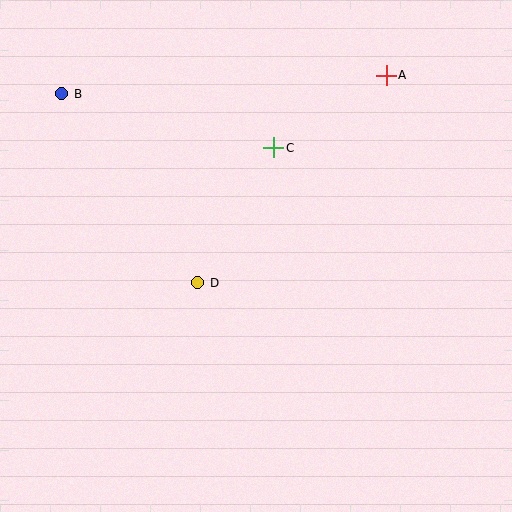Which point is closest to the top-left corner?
Point B is closest to the top-left corner.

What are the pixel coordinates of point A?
Point A is at (386, 75).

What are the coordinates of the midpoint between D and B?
The midpoint between D and B is at (130, 188).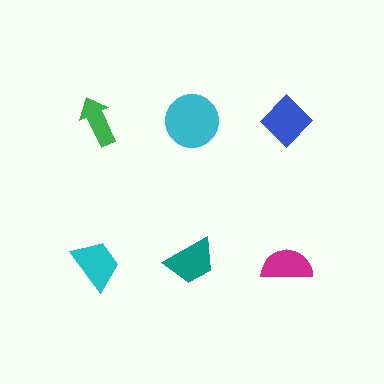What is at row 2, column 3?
A magenta semicircle.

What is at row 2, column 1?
A cyan trapezoid.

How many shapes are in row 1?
3 shapes.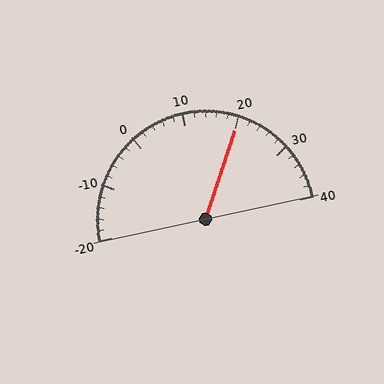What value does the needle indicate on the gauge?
The needle indicates approximately 20.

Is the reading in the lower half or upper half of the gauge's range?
The reading is in the upper half of the range (-20 to 40).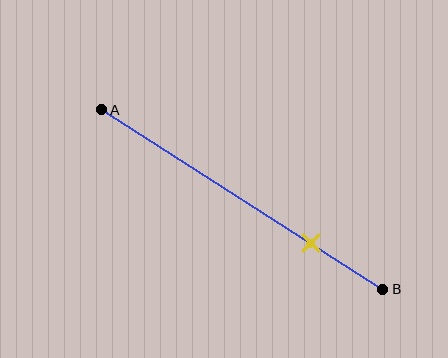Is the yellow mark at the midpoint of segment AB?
No, the mark is at about 75% from A, not at the 50% midpoint.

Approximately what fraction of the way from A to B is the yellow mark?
The yellow mark is approximately 75% of the way from A to B.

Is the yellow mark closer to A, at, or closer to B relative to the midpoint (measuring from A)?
The yellow mark is closer to point B than the midpoint of segment AB.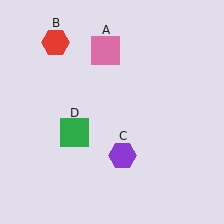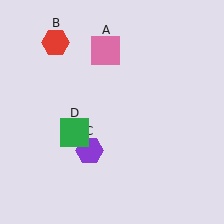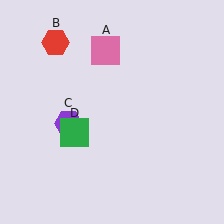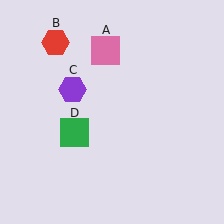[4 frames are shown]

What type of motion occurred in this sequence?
The purple hexagon (object C) rotated clockwise around the center of the scene.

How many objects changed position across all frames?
1 object changed position: purple hexagon (object C).